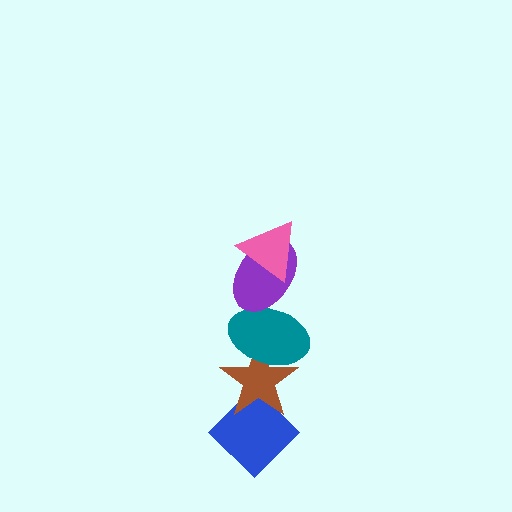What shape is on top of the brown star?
The teal ellipse is on top of the brown star.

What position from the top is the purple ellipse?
The purple ellipse is 2nd from the top.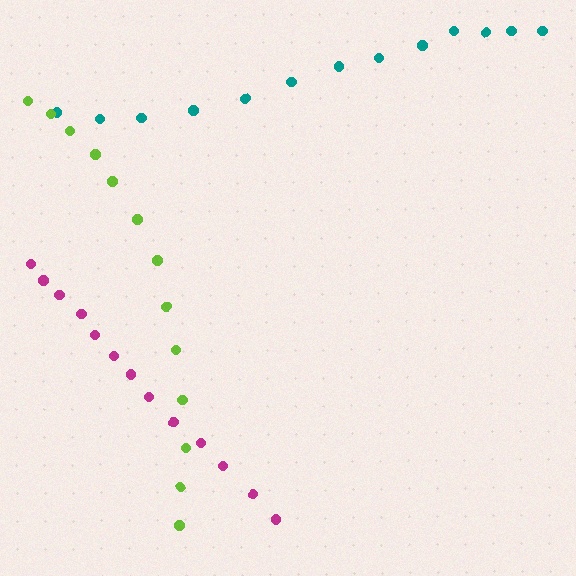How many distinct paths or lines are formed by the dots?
There are 3 distinct paths.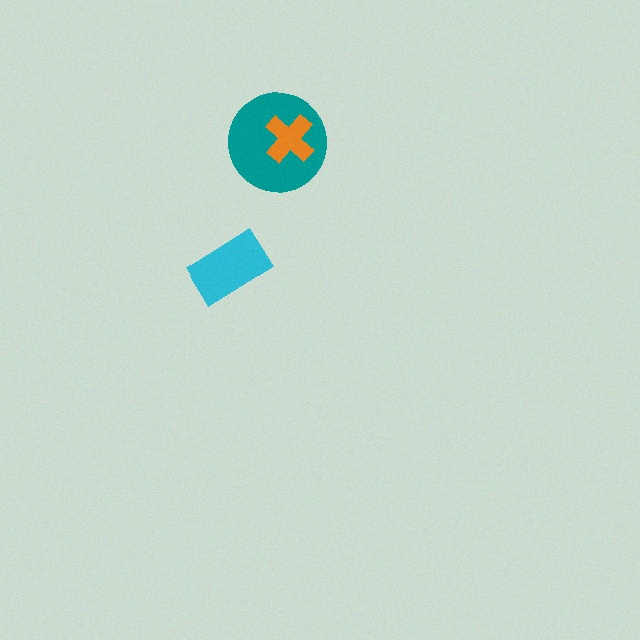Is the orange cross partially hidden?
No, no other shape covers it.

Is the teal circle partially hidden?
Yes, it is partially covered by another shape.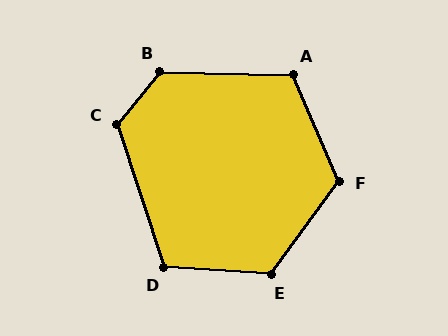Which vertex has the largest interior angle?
B, at approximately 128 degrees.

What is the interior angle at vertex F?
Approximately 120 degrees (obtuse).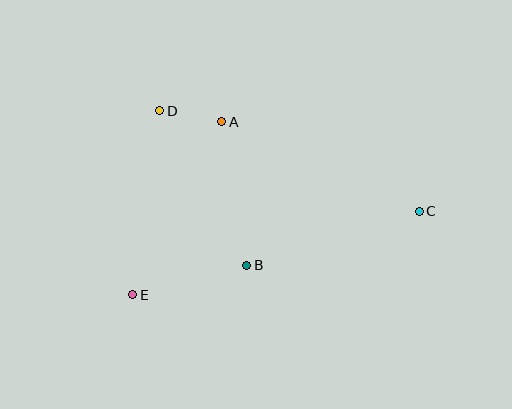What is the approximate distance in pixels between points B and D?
The distance between B and D is approximately 177 pixels.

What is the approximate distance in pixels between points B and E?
The distance between B and E is approximately 118 pixels.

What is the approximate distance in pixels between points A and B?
The distance between A and B is approximately 146 pixels.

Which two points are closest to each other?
Points A and D are closest to each other.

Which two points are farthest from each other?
Points C and E are farthest from each other.